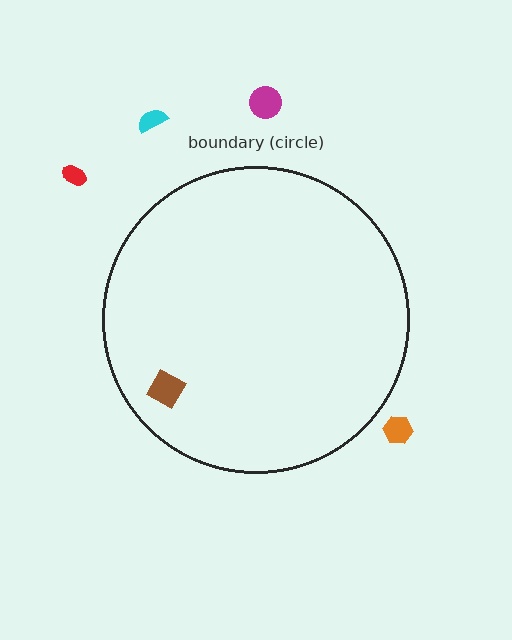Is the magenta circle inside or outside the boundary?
Outside.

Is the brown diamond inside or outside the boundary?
Inside.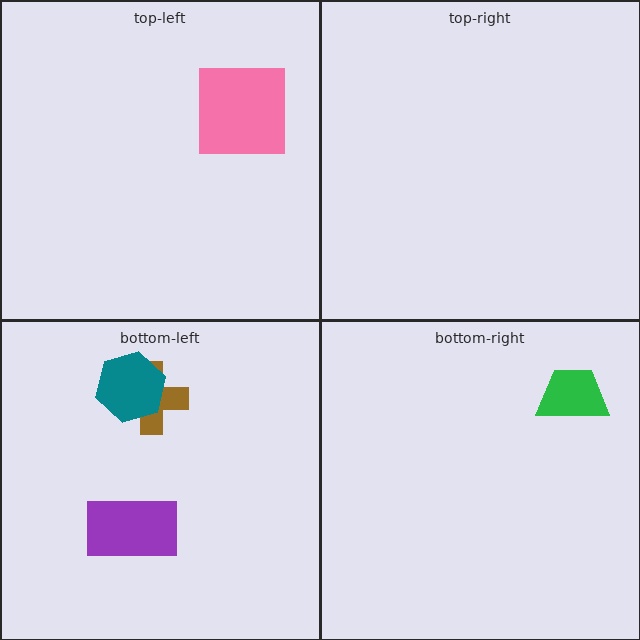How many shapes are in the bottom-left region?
3.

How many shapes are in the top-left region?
1.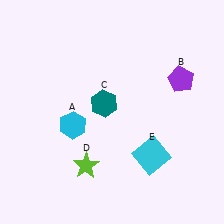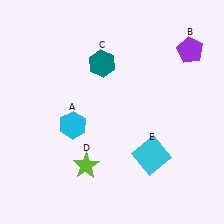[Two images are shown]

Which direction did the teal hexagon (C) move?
The teal hexagon (C) moved up.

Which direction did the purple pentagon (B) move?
The purple pentagon (B) moved up.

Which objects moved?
The objects that moved are: the purple pentagon (B), the teal hexagon (C).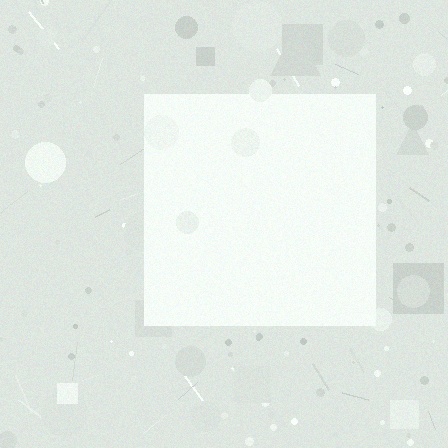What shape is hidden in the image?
A square is hidden in the image.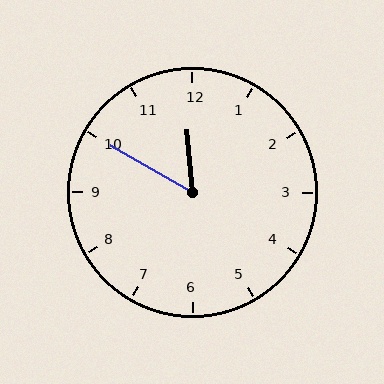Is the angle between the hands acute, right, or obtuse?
It is acute.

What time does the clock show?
11:50.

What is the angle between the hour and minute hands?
Approximately 55 degrees.